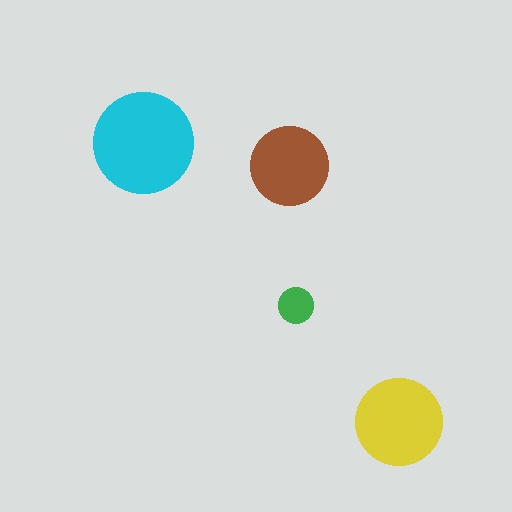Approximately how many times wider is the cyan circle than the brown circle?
About 1.5 times wider.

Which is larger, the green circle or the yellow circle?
The yellow one.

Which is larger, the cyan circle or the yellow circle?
The cyan one.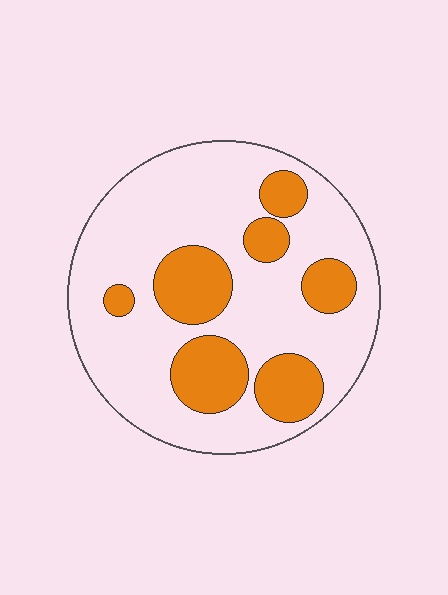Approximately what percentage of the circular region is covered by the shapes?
Approximately 25%.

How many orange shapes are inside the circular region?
7.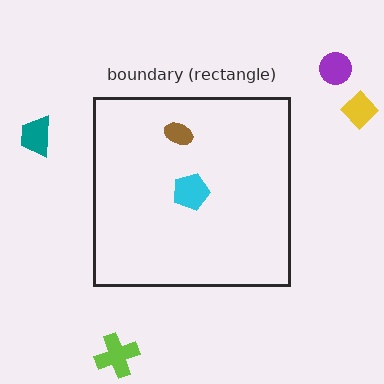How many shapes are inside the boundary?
2 inside, 4 outside.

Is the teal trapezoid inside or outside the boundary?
Outside.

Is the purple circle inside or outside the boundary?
Outside.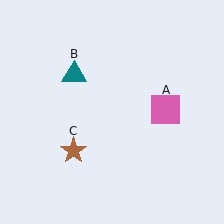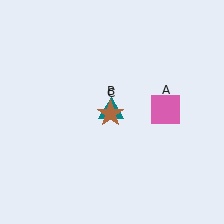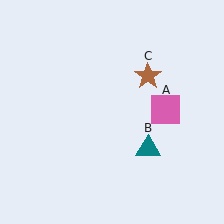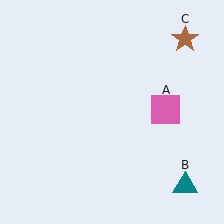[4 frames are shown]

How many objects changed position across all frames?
2 objects changed position: teal triangle (object B), brown star (object C).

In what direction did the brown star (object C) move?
The brown star (object C) moved up and to the right.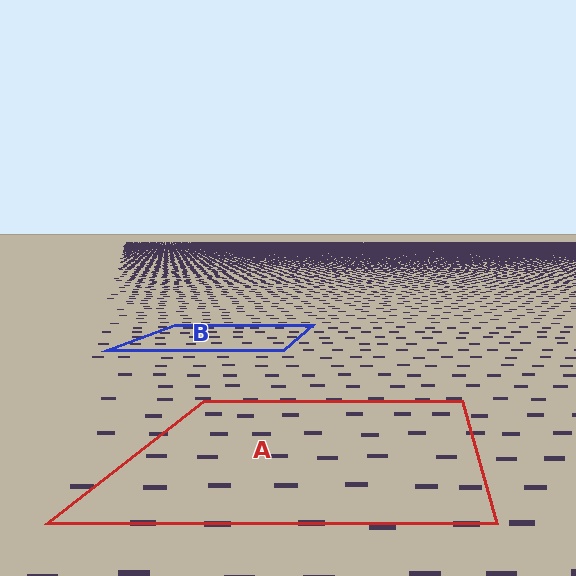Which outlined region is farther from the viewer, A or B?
Region B is farther from the viewer — the texture elements inside it appear smaller and more densely packed.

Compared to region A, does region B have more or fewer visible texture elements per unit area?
Region B has more texture elements per unit area — they are packed more densely because it is farther away.